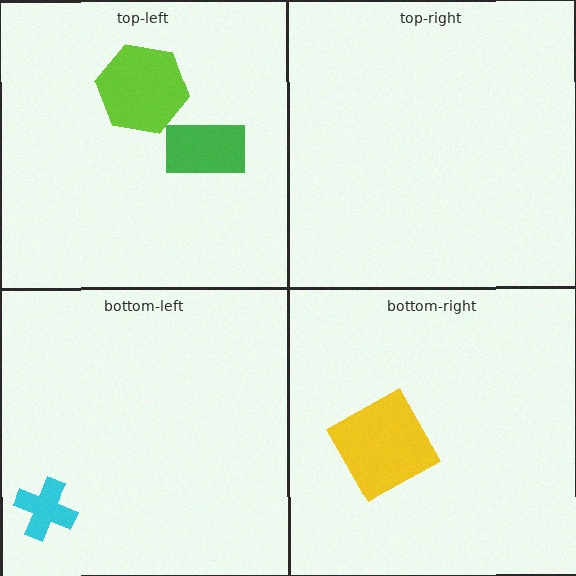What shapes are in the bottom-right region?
The yellow square.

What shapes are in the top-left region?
The green rectangle, the lime hexagon.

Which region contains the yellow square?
The bottom-right region.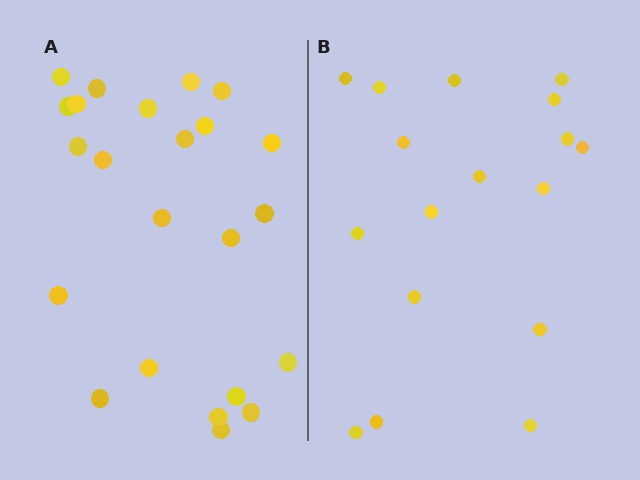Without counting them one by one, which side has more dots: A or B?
Region A (the left region) has more dots.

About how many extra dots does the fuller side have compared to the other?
Region A has about 6 more dots than region B.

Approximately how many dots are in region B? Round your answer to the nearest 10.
About 20 dots. (The exact count is 17, which rounds to 20.)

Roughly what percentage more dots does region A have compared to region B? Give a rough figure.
About 35% more.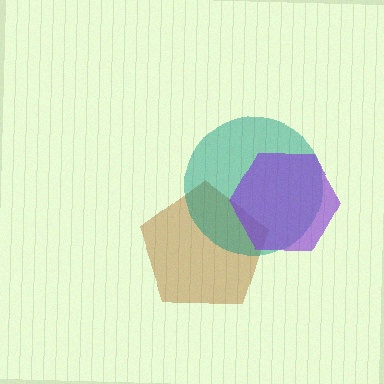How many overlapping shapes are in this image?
There are 3 overlapping shapes in the image.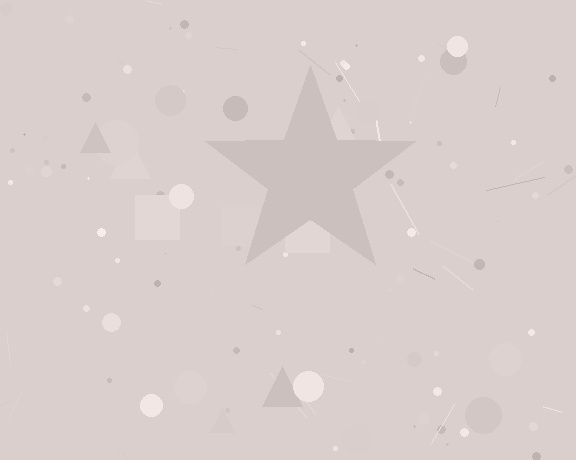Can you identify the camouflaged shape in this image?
The camouflaged shape is a star.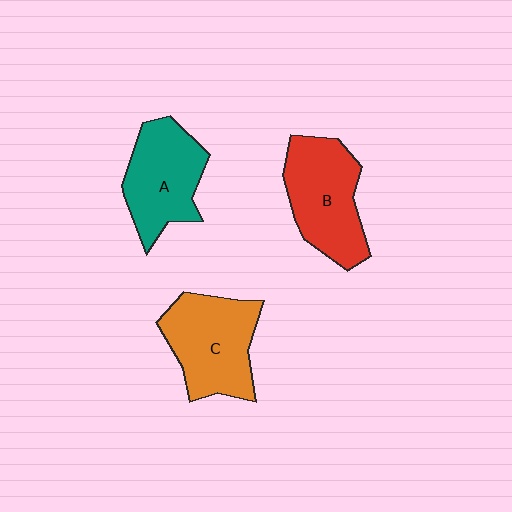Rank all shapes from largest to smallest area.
From largest to smallest: C (orange), B (red), A (teal).